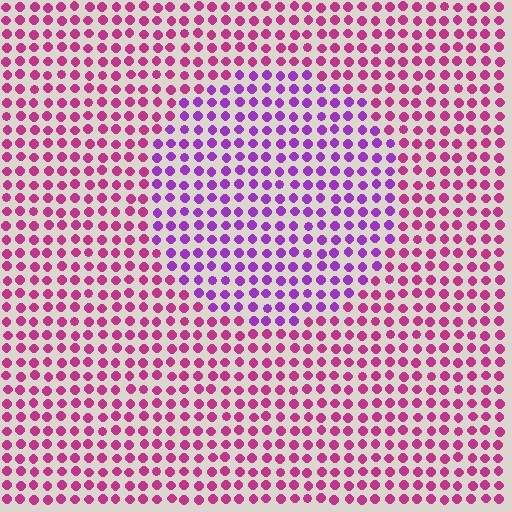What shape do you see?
I see a circle.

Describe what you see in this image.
The image is filled with small magenta elements in a uniform arrangement. A circle-shaped region is visible where the elements are tinted to a slightly different hue, forming a subtle color boundary.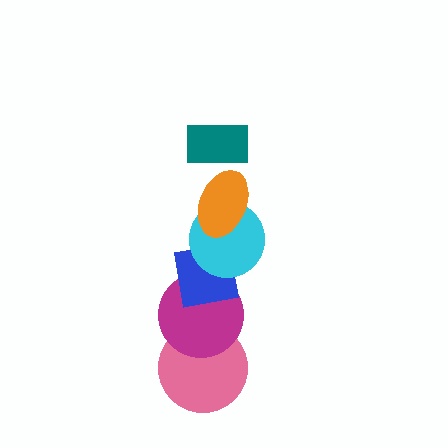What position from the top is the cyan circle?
The cyan circle is 3rd from the top.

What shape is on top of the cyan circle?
The orange ellipse is on top of the cyan circle.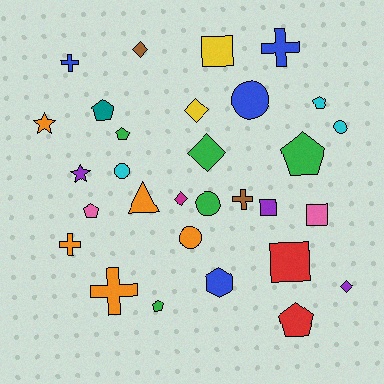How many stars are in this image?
There are 2 stars.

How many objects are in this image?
There are 30 objects.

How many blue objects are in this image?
There are 4 blue objects.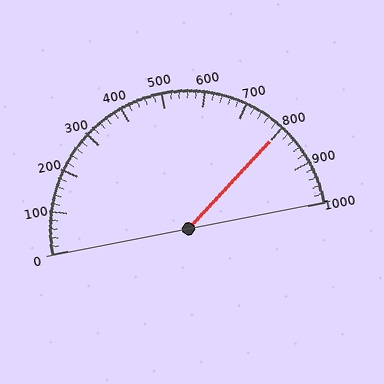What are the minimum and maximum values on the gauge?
The gauge ranges from 0 to 1000.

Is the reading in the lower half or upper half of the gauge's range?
The reading is in the upper half of the range (0 to 1000).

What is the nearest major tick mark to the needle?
The nearest major tick mark is 800.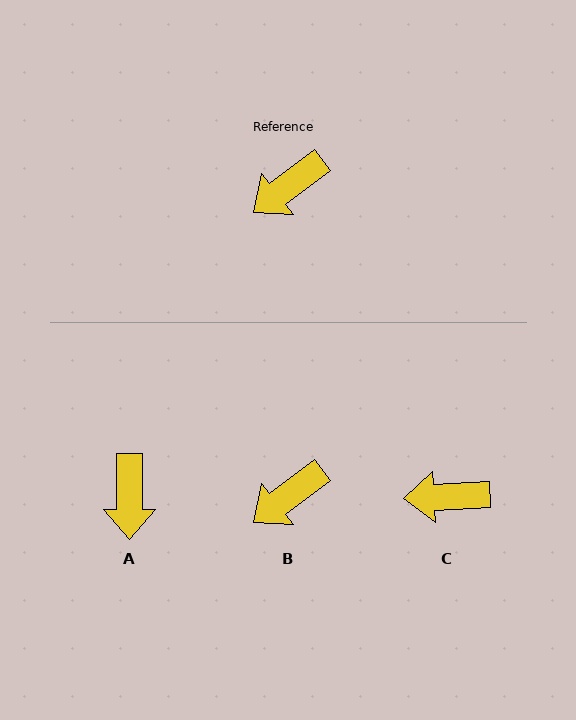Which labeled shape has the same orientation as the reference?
B.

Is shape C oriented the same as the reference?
No, it is off by about 34 degrees.